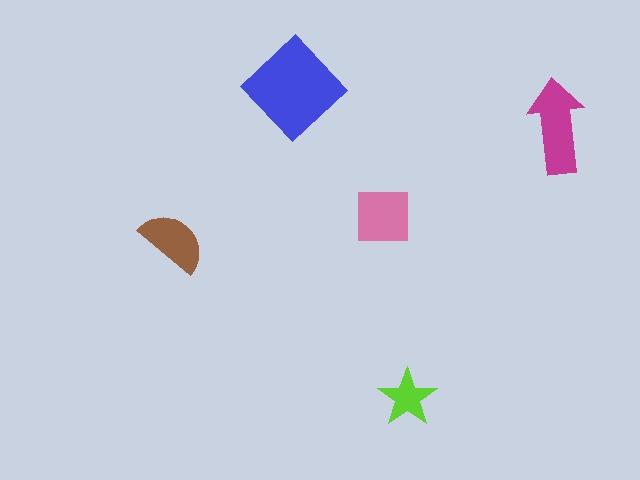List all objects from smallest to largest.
The lime star, the brown semicircle, the pink square, the magenta arrow, the blue diamond.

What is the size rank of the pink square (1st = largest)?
3rd.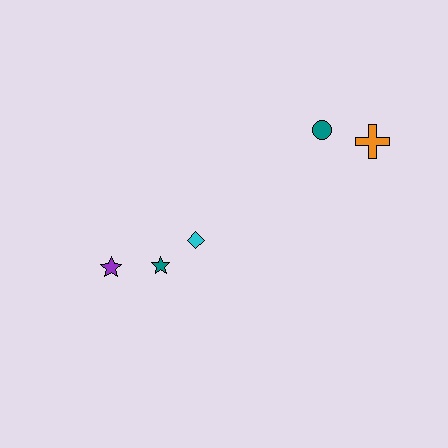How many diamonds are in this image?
There is 1 diamond.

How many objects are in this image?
There are 5 objects.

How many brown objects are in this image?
There are no brown objects.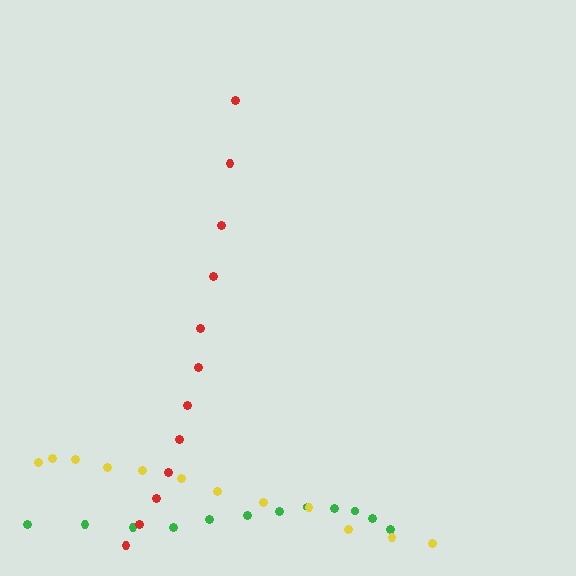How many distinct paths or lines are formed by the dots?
There are 3 distinct paths.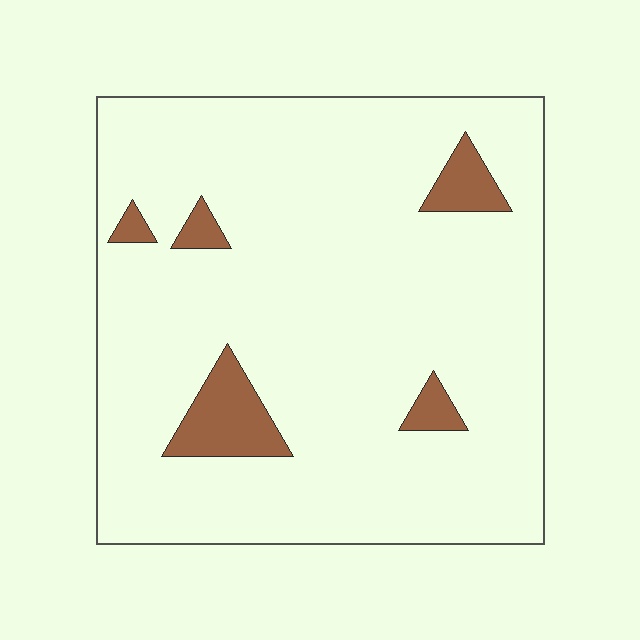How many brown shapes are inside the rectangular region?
5.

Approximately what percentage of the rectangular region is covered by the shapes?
Approximately 10%.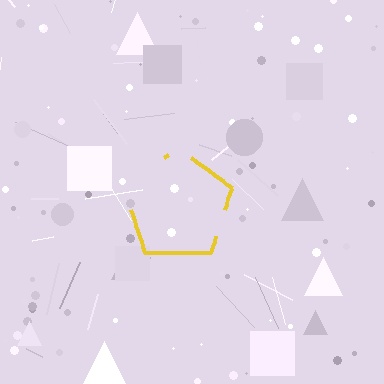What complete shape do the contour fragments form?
The contour fragments form a pentagon.